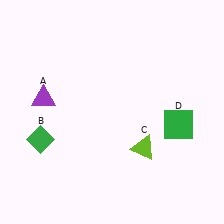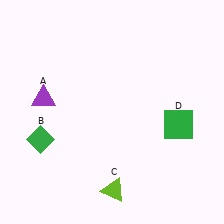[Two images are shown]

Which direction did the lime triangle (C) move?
The lime triangle (C) moved down.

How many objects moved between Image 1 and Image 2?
1 object moved between the two images.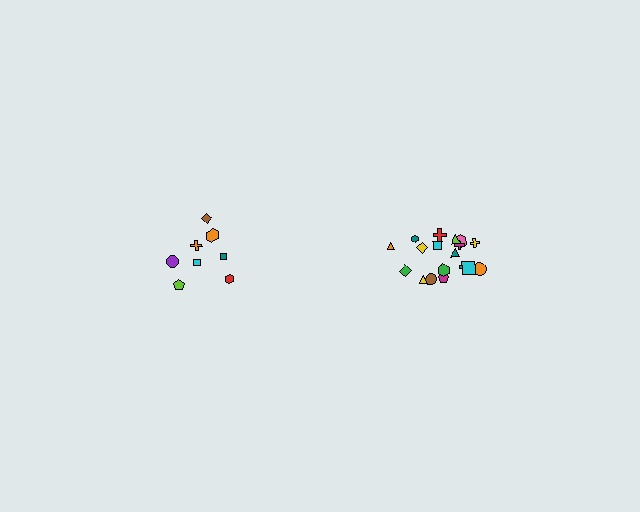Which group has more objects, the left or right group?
The right group.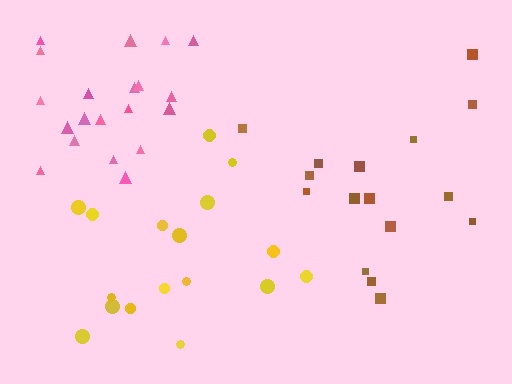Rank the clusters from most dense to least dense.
pink, brown, yellow.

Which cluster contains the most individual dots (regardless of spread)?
Pink (20).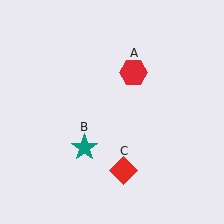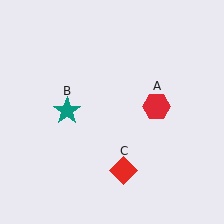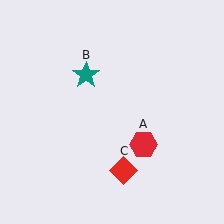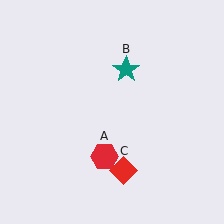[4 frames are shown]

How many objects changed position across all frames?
2 objects changed position: red hexagon (object A), teal star (object B).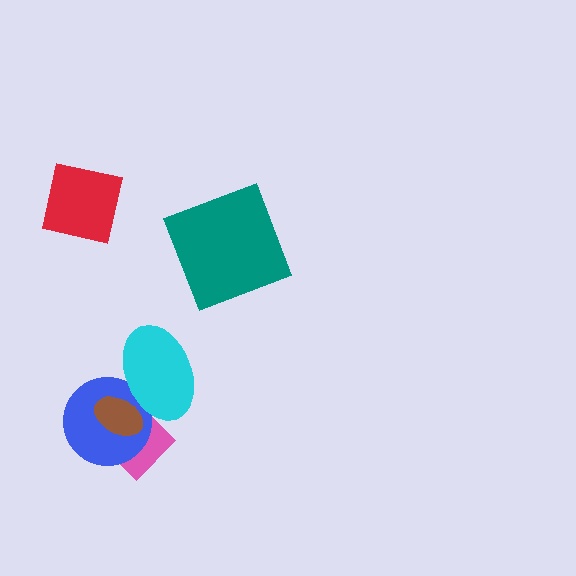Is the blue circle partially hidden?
Yes, it is partially covered by another shape.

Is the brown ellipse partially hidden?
Yes, it is partially covered by another shape.